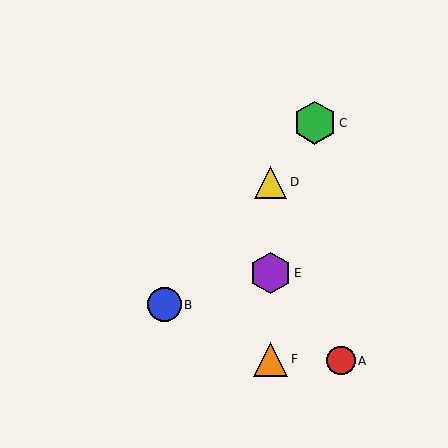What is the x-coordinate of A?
Object A is at x≈341.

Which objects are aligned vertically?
Objects D, E, F are aligned vertically.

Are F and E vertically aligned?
Yes, both are at x≈271.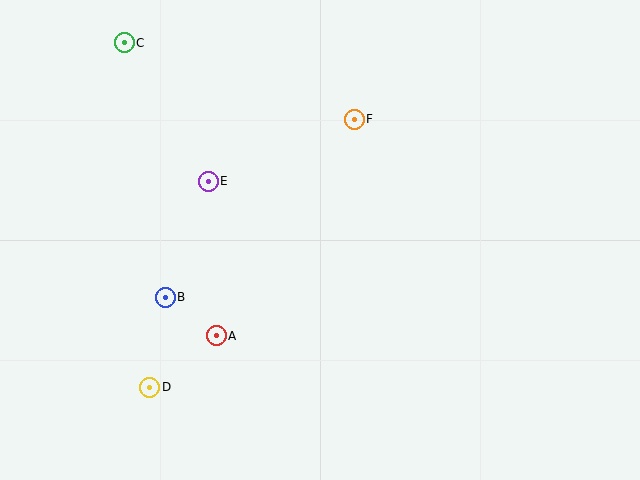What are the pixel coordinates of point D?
Point D is at (150, 387).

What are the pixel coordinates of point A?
Point A is at (216, 336).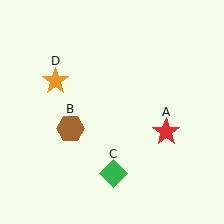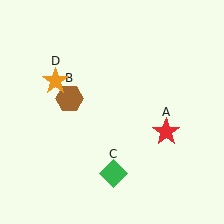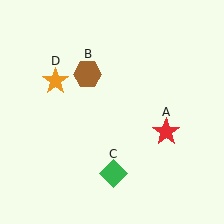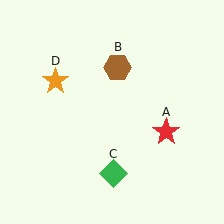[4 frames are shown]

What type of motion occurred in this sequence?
The brown hexagon (object B) rotated clockwise around the center of the scene.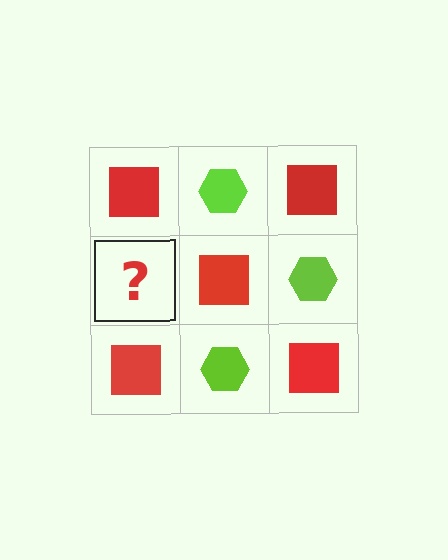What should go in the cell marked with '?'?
The missing cell should contain a lime hexagon.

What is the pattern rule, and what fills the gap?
The rule is that it alternates red square and lime hexagon in a checkerboard pattern. The gap should be filled with a lime hexagon.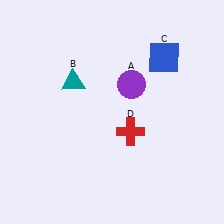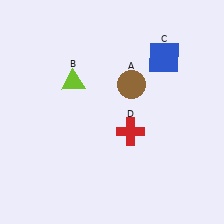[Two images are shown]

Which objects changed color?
A changed from purple to brown. B changed from teal to lime.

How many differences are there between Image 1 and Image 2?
There are 2 differences between the two images.